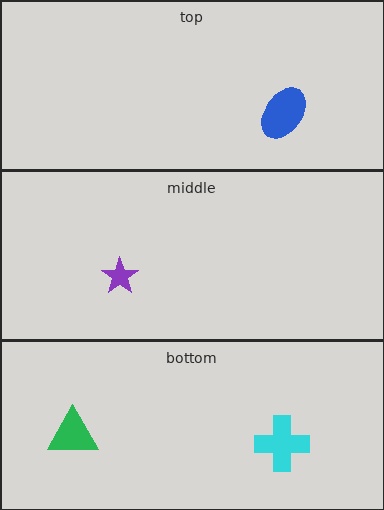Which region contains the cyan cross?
The bottom region.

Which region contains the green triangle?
The bottom region.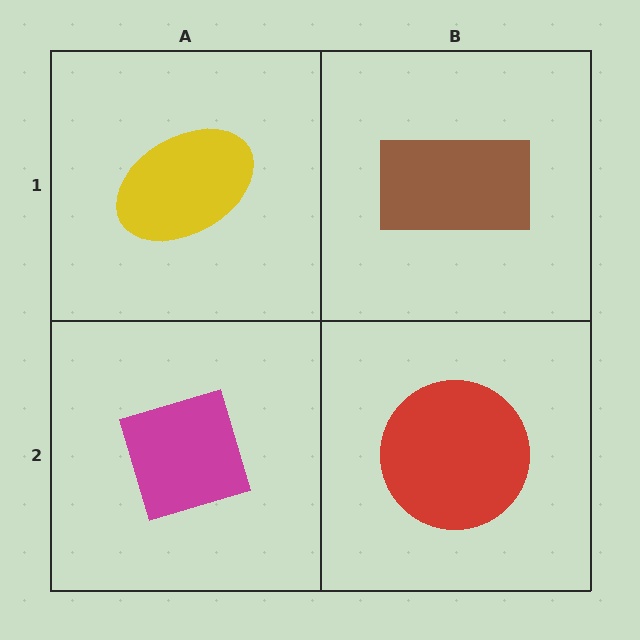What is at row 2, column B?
A red circle.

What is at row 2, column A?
A magenta diamond.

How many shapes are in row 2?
2 shapes.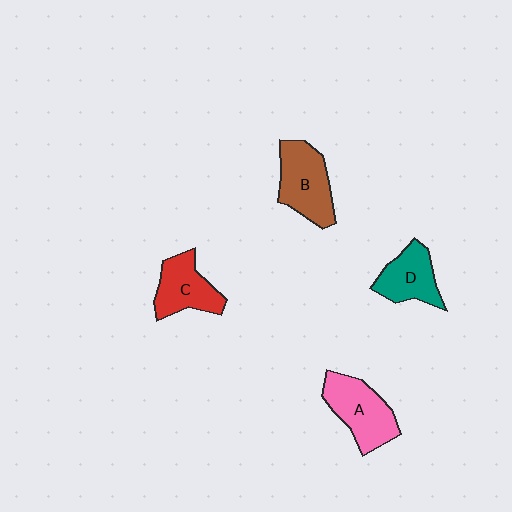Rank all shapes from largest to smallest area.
From largest to smallest: B (brown), A (pink), C (red), D (teal).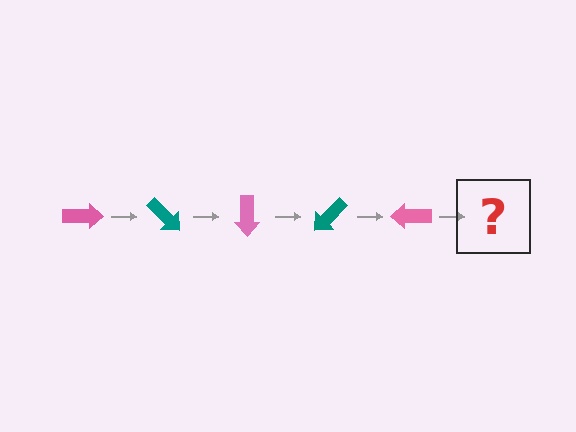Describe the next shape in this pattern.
It should be a teal arrow, rotated 225 degrees from the start.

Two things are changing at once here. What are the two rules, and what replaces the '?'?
The two rules are that it rotates 45 degrees each step and the color cycles through pink and teal. The '?' should be a teal arrow, rotated 225 degrees from the start.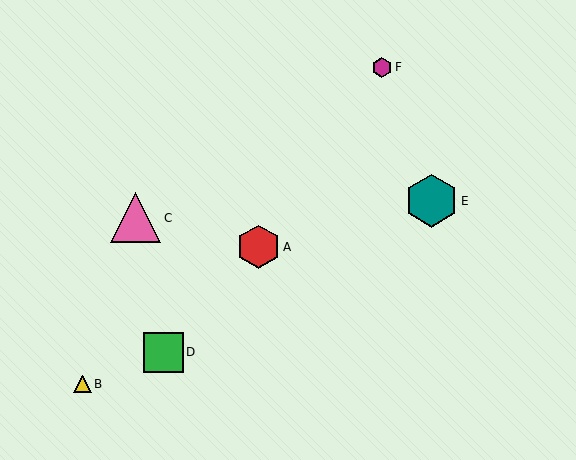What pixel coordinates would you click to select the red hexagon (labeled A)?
Click at (259, 247) to select the red hexagon A.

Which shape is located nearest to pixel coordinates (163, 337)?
The green square (labeled D) at (164, 352) is nearest to that location.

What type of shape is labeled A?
Shape A is a red hexagon.